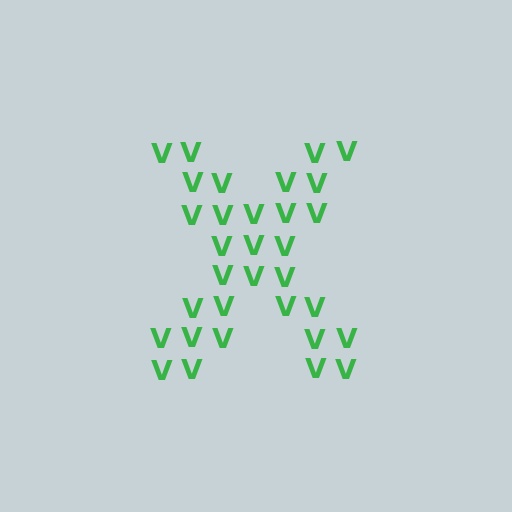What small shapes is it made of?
It is made of small letter V's.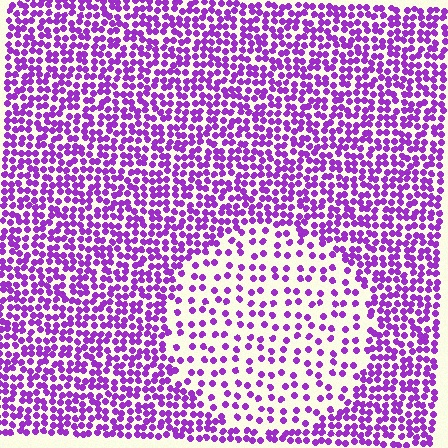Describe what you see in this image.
The image contains small purple elements arranged at two different densities. A circle-shaped region is visible where the elements are less densely packed than the surrounding area.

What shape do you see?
I see a circle.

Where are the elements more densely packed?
The elements are more densely packed outside the circle boundary.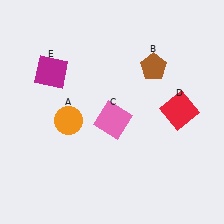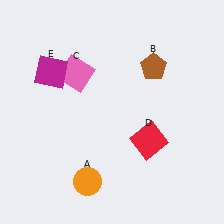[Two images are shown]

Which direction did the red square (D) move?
The red square (D) moved left.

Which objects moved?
The objects that moved are: the orange circle (A), the pink square (C), the red square (D).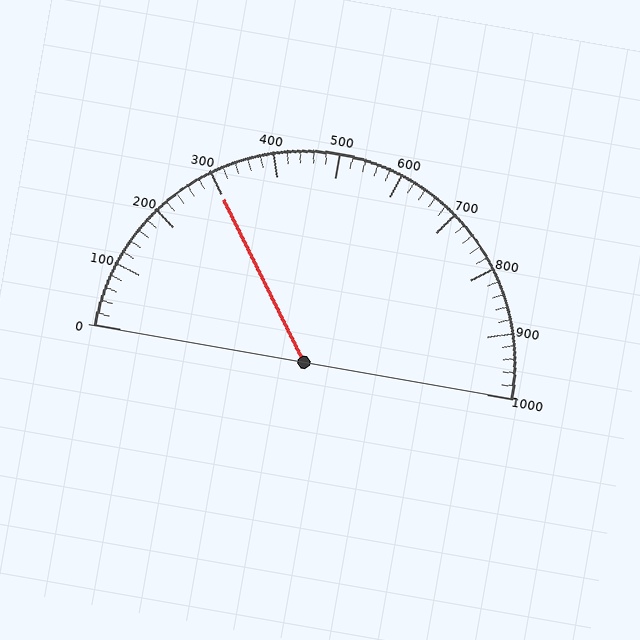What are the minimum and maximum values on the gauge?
The gauge ranges from 0 to 1000.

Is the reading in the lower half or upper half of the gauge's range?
The reading is in the lower half of the range (0 to 1000).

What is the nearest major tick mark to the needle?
The nearest major tick mark is 300.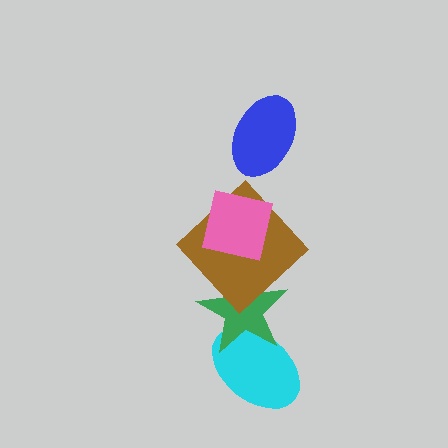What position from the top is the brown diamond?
The brown diamond is 3rd from the top.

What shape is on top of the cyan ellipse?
The green star is on top of the cyan ellipse.